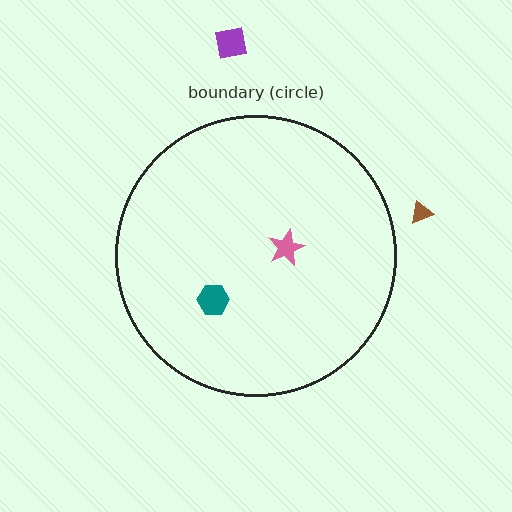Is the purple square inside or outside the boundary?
Outside.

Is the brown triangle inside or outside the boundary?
Outside.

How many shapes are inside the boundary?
2 inside, 2 outside.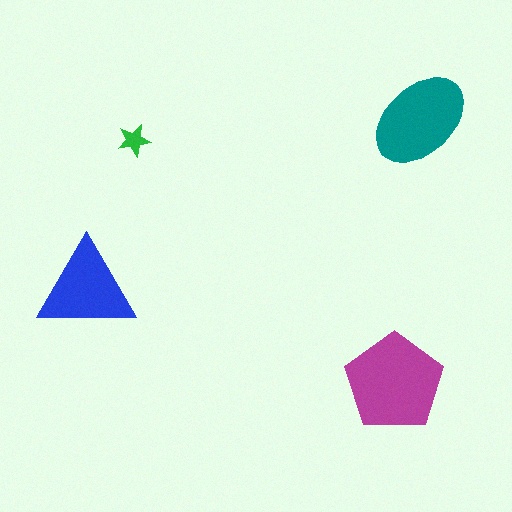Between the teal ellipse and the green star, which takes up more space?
The teal ellipse.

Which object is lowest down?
The magenta pentagon is bottommost.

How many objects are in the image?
There are 4 objects in the image.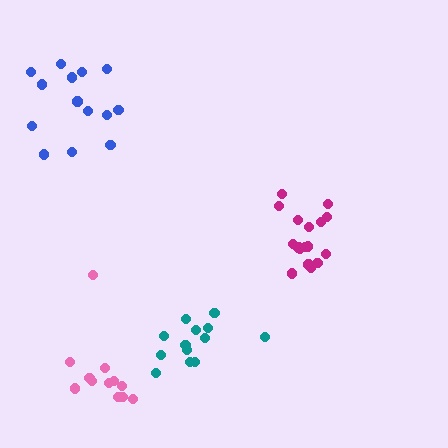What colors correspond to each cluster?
The clusters are colored: magenta, pink, teal, blue.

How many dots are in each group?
Group 1: 18 dots, Group 2: 12 dots, Group 3: 13 dots, Group 4: 14 dots (57 total).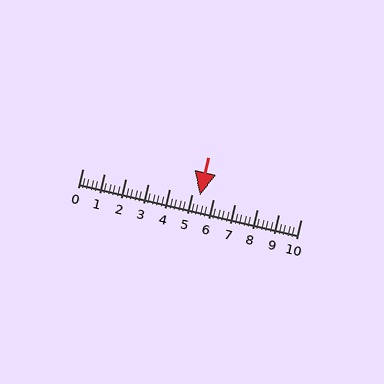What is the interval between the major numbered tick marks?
The major tick marks are spaced 1 units apart.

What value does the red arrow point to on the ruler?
The red arrow points to approximately 5.4.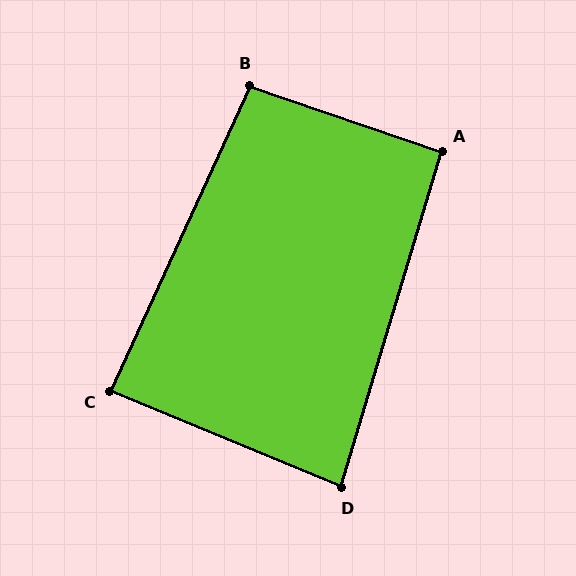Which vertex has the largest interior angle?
B, at approximately 96 degrees.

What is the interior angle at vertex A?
Approximately 92 degrees (approximately right).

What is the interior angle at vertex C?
Approximately 88 degrees (approximately right).